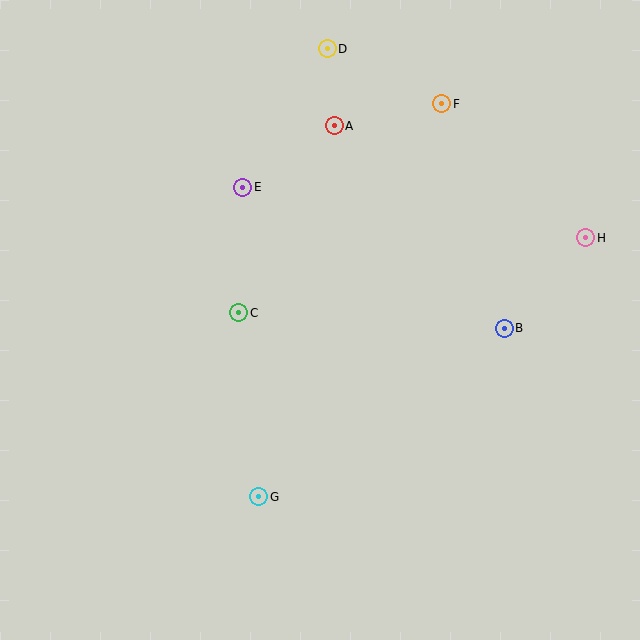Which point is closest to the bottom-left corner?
Point G is closest to the bottom-left corner.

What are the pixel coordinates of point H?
Point H is at (586, 238).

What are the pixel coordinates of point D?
Point D is at (327, 49).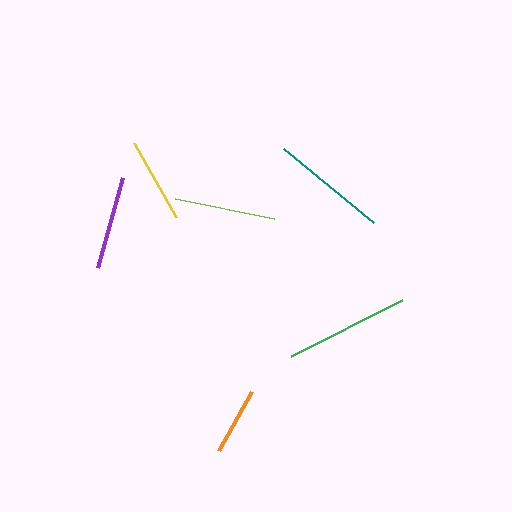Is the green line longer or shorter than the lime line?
The green line is longer than the lime line.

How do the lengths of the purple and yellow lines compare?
The purple and yellow lines are approximately the same length.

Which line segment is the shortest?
The orange line is the shortest at approximately 67 pixels.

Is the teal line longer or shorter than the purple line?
The teal line is longer than the purple line.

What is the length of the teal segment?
The teal segment is approximately 117 pixels long.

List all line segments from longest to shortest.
From longest to shortest: green, teal, lime, purple, yellow, orange.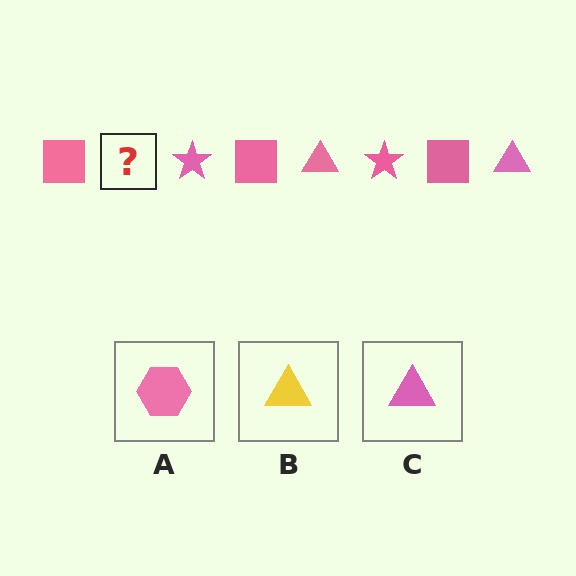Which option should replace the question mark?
Option C.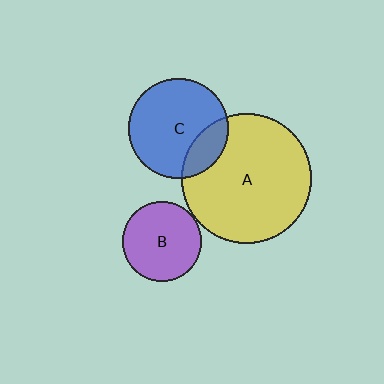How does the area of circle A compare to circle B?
Approximately 2.7 times.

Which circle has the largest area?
Circle A (yellow).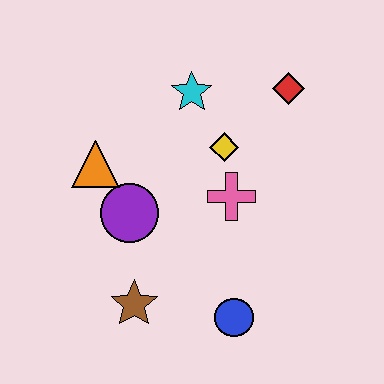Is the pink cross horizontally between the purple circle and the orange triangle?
No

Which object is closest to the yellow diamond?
The pink cross is closest to the yellow diamond.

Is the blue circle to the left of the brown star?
No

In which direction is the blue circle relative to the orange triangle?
The blue circle is below the orange triangle.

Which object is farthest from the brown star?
The red diamond is farthest from the brown star.